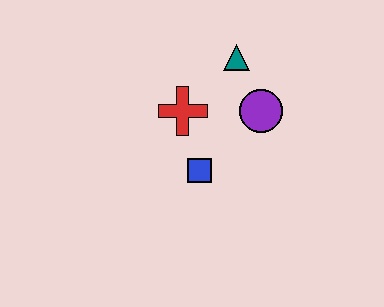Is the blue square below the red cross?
Yes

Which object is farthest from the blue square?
The teal triangle is farthest from the blue square.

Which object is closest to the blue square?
The red cross is closest to the blue square.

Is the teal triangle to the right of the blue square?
Yes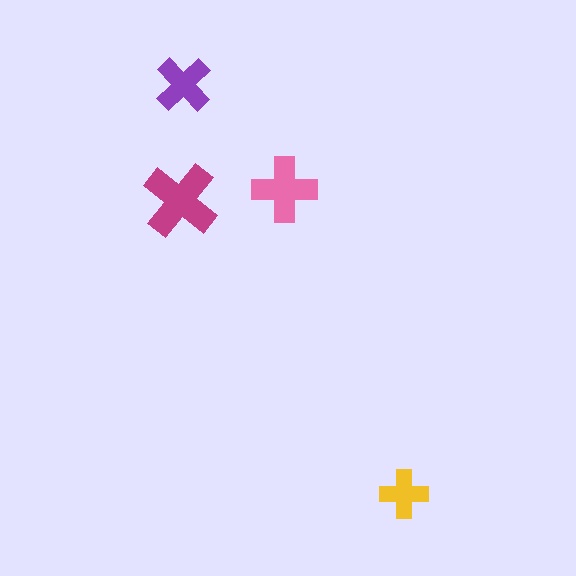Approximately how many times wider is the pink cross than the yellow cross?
About 1.5 times wider.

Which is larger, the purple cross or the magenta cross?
The magenta one.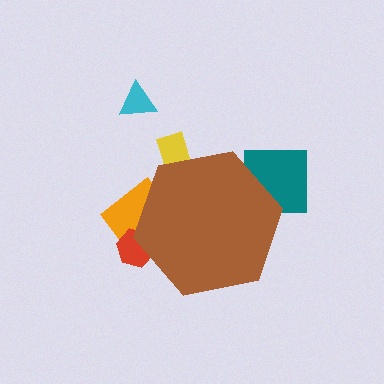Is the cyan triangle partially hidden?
No, the cyan triangle is fully visible.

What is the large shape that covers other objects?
A brown hexagon.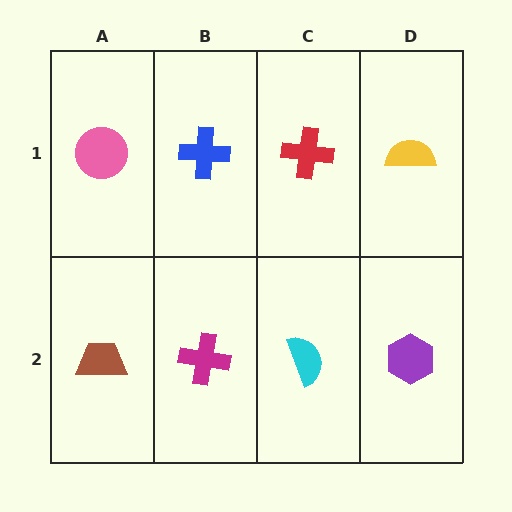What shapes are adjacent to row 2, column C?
A red cross (row 1, column C), a magenta cross (row 2, column B), a purple hexagon (row 2, column D).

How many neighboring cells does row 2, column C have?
3.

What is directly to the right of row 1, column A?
A blue cross.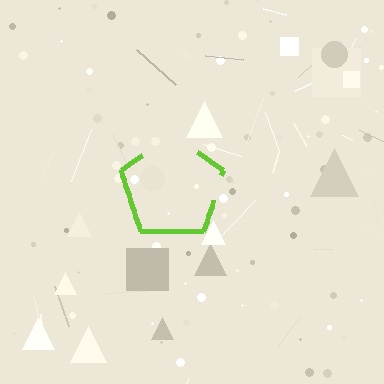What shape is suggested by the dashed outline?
The dashed outline suggests a pentagon.